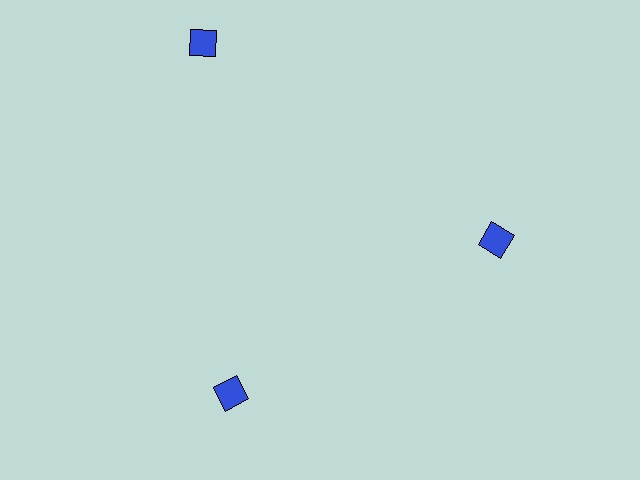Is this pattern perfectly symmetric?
No. The 3 blue squares are arranged in a ring, but one element near the 11 o'clock position is pushed outward from the center, breaking the 3-fold rotational symmetry.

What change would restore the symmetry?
The symmetry would be restored by moving it inward, back onto the ring so that all 3 squares sit at equal angles and equal distance from the center.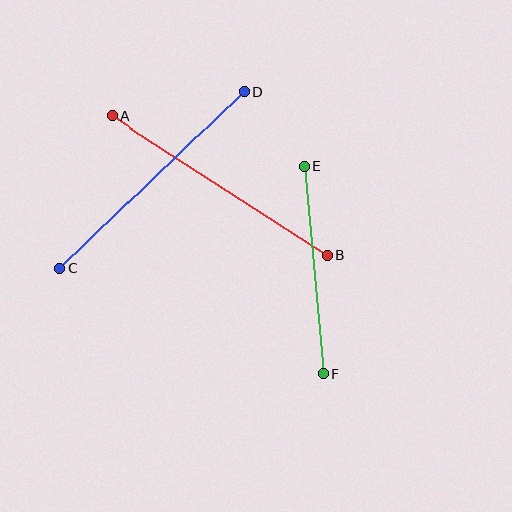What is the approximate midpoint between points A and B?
The midpoint is at approximately (220, 186) pixels.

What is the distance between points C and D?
The distance is approximately 256 pixels.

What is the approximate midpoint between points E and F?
The midpoint is at approximately (314, 270) pixels.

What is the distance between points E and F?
The distance is approximately 208 pixels.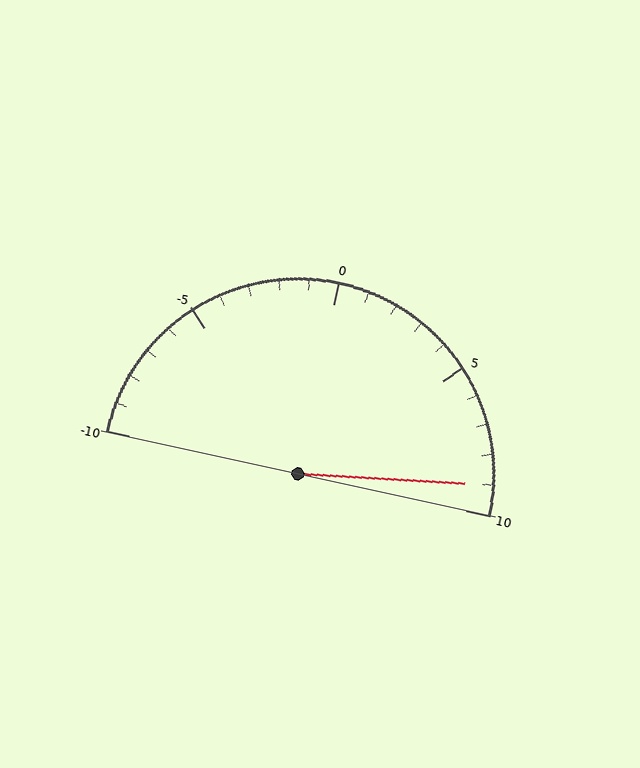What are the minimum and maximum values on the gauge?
The gauge ranges from -10 to 10.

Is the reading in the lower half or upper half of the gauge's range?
The reading is in the upper half of the range (-10 to 10).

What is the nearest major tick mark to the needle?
The nearest major tick mark is 10.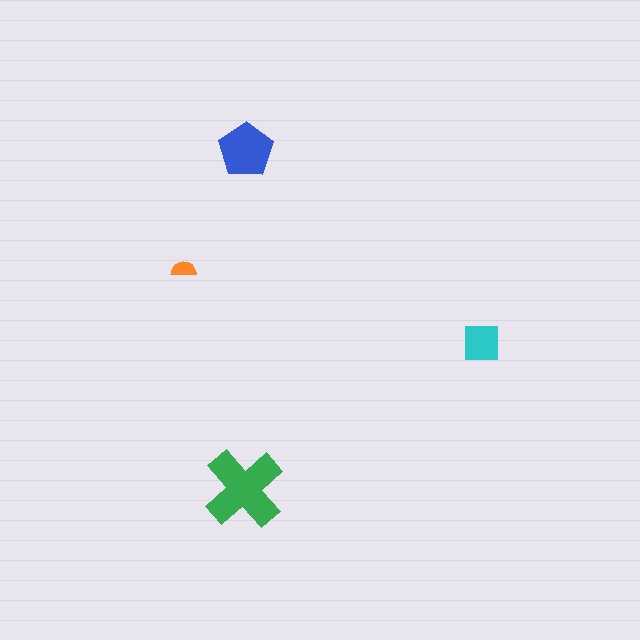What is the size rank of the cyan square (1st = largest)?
3rd.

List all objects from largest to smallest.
The green cross, the blue pentagon, the cyan square, the orange semicircle.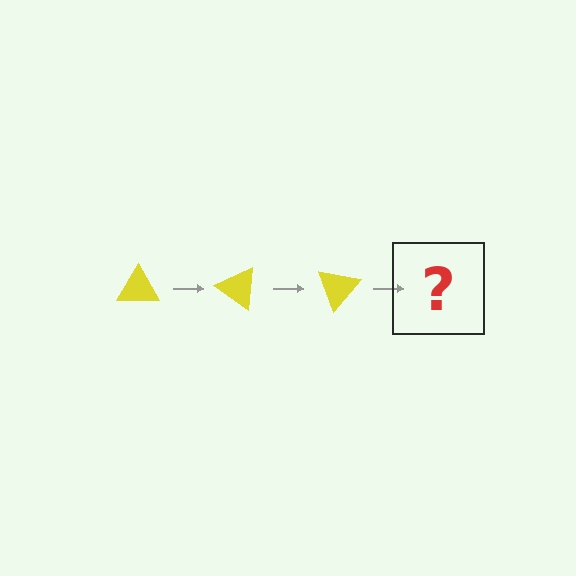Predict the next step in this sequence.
The next step is a yellow triangle rotated 105 degrees.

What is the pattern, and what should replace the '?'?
The pattern is that the triangle rotates 35 degrees each step. The '?' should be a yellow triangle rotated 105 degrees.